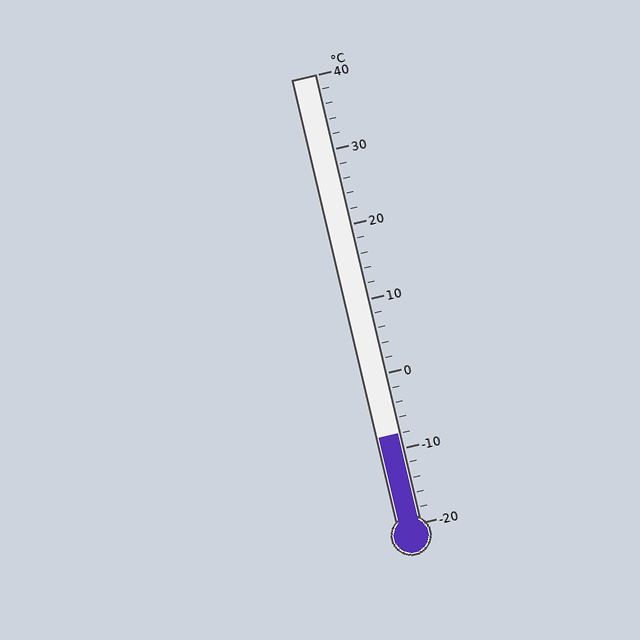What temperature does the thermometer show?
The thermometer shows approximately -8°C.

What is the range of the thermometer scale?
The thermometer scale ranges from -20°C to 40°C.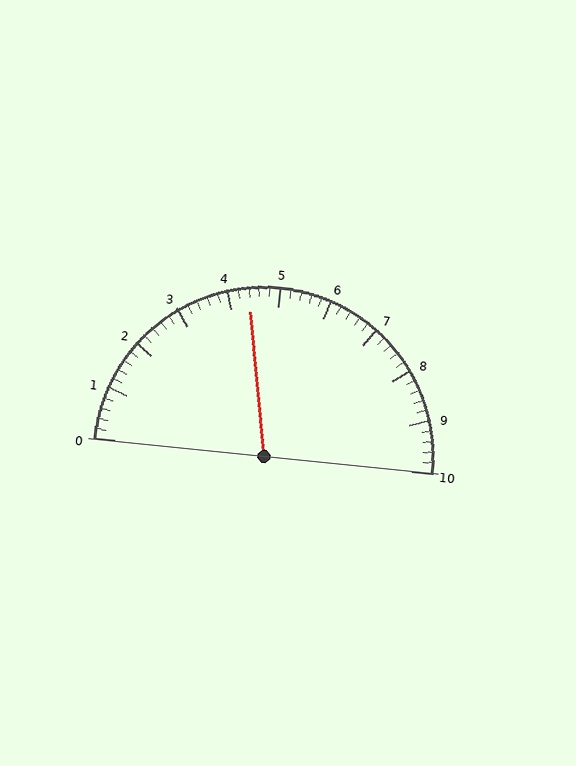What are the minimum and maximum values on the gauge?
The gauge ranges from 0 to 10.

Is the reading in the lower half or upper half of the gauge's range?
The reading is in the lower half of the range (0 to 10).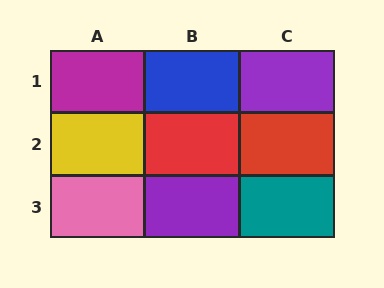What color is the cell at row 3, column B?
Purple.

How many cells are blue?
1 cell is blue.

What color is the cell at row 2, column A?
Yellow.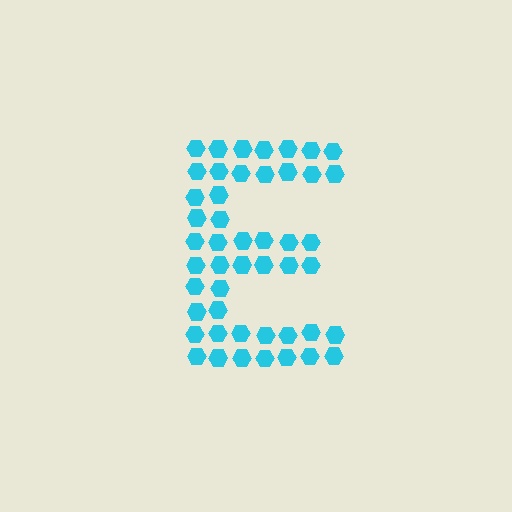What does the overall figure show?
The overall figure shows the letter E.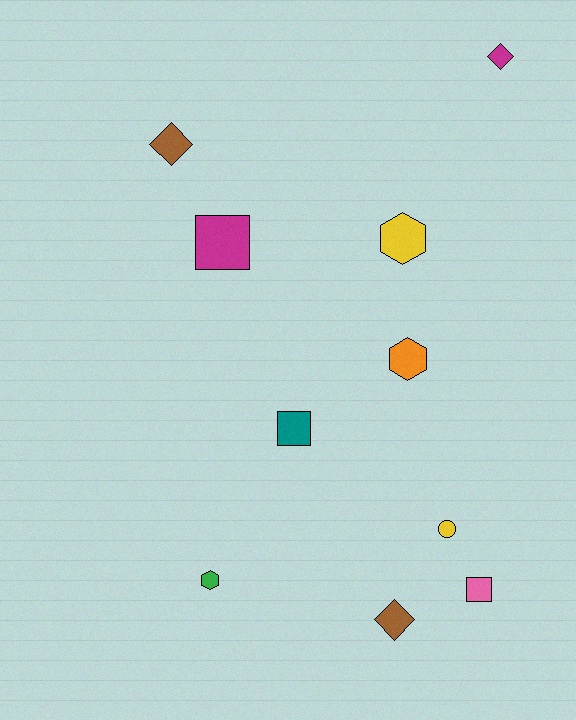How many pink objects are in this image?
There is 1 pink object.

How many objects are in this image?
There are 10 objects.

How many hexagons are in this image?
There are 3 hexagons.